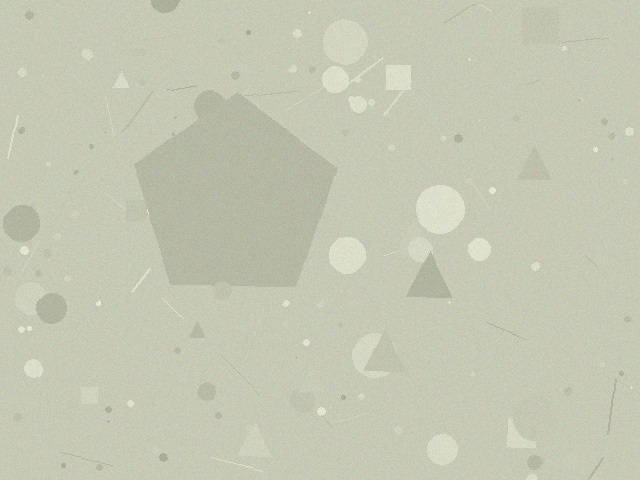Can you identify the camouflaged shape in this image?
The camouflaged shape is a pentagon.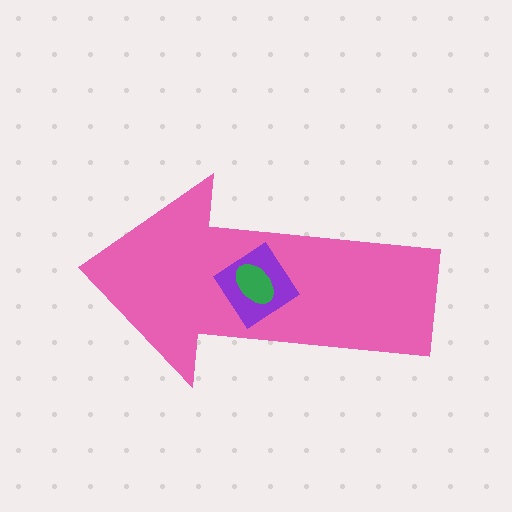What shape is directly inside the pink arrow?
The purple diamond.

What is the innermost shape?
The green ellipse.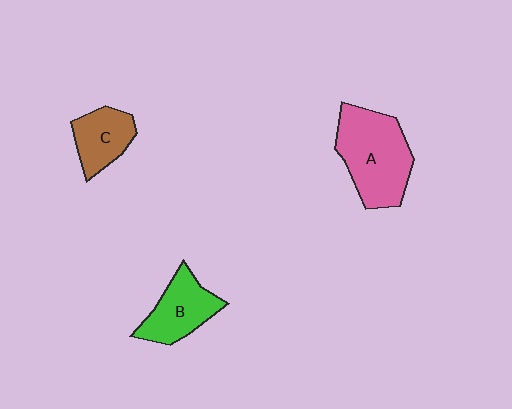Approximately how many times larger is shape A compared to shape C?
Approximately 1.9 times.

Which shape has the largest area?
Shape A (pink).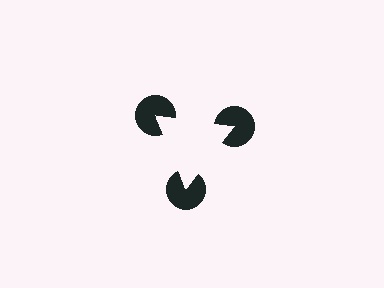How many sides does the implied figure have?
3 sides.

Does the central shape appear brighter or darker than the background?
It typically appears slightly brighter than the background, even though no actual brightness change is drawn.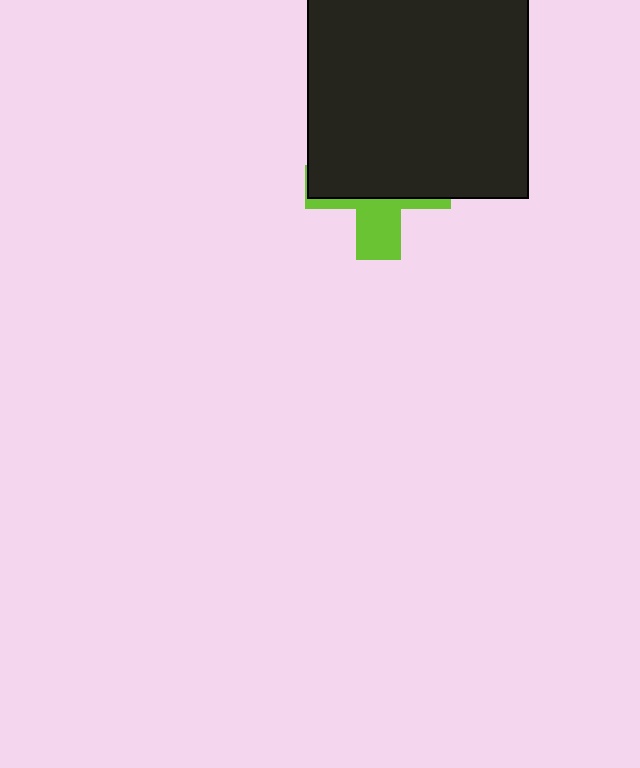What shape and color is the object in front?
The object in front is a black rectangle.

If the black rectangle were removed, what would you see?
You would see the complete lime cross.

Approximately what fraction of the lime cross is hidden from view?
Roughly 66% of the lime cross is hidden behind the black rectangle.